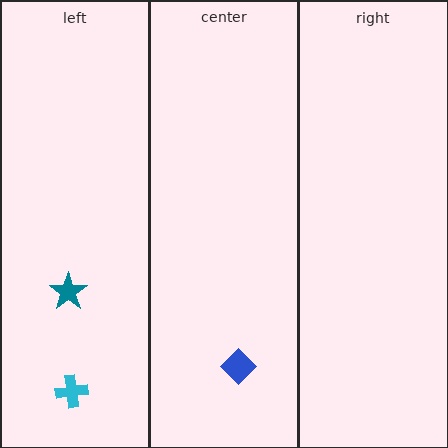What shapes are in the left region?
The cyan cross, the teal star.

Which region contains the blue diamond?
The center region.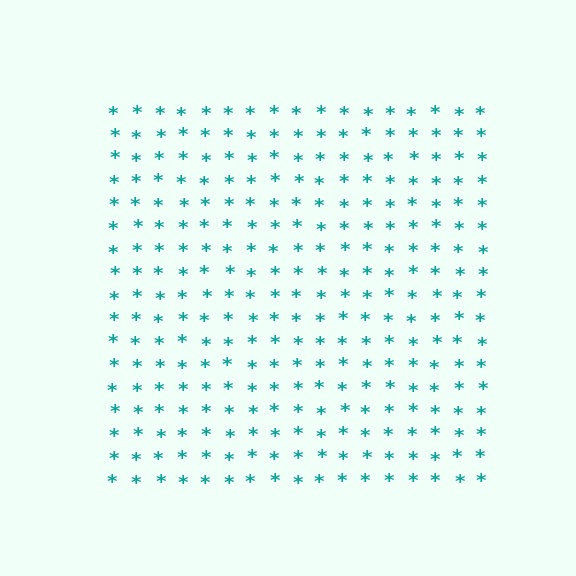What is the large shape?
The large shape is a square.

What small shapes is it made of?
It is made of small asterisks.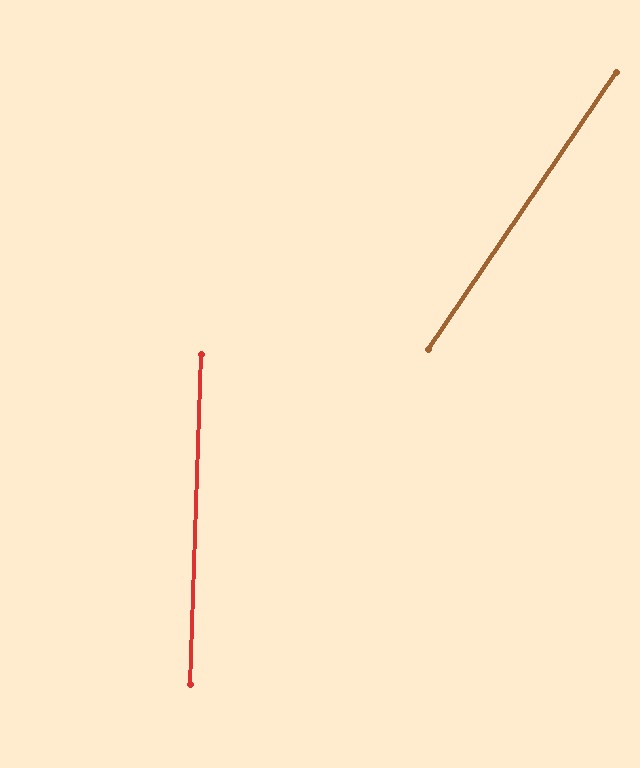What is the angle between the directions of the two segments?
Approximately 32 degrees.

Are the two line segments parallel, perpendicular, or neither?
Neither parallel nor perpendicular — they differ by about 32°.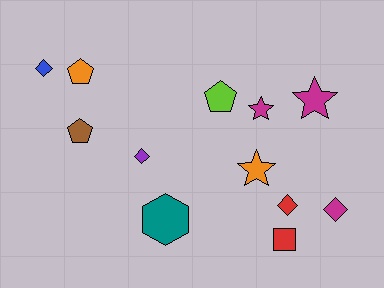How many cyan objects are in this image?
There are no cyan objects.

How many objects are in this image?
There are 12 objects.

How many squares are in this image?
There is 1 square.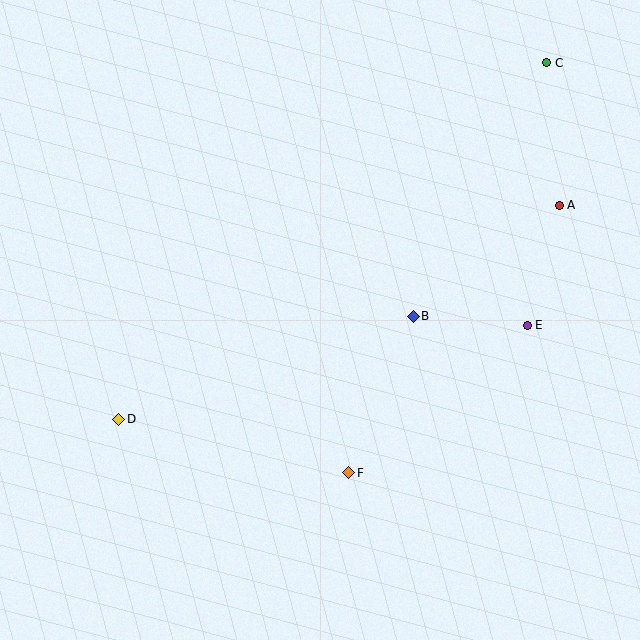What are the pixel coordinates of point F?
Point F is at (349, 473).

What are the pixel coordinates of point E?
Point E is at (527, 325).